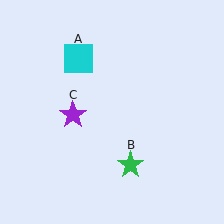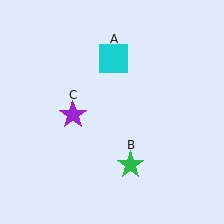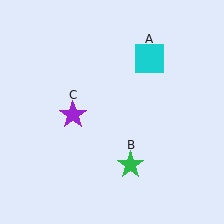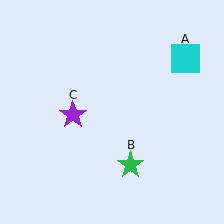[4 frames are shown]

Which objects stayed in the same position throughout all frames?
Green star (object B) and purple star (object C) remained stationary.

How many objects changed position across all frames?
1 object changed position: cyan square (object A).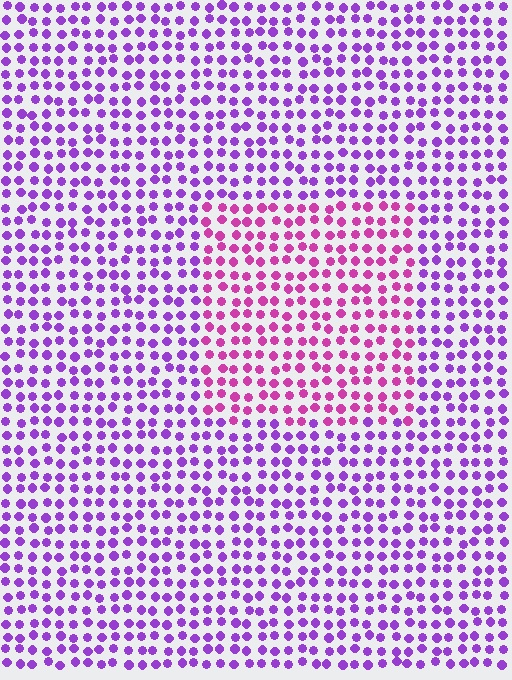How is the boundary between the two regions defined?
The boundary is defined purely by a slight shift in hue (about 38 degrees). Spacing, size, and orientation are identical on both sides.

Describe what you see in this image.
The image is filled with small purple elements in a uniform arrangement. A rectangle-shaped region is visible where the elements are tinted to a slightly different hue, forming a subtle color boundary.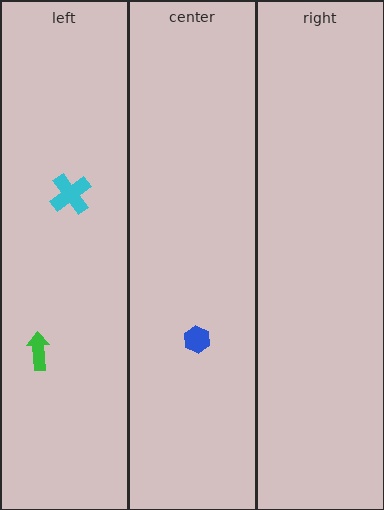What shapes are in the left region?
The cyan cross, the green arrow.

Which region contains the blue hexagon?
The center region.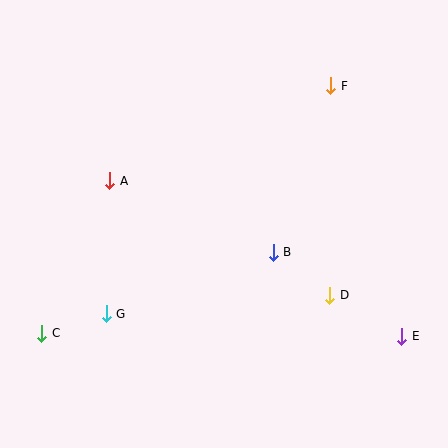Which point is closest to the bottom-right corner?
Point E is closest to the bottom-right corner.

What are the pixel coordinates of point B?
Point B is at (273, 252).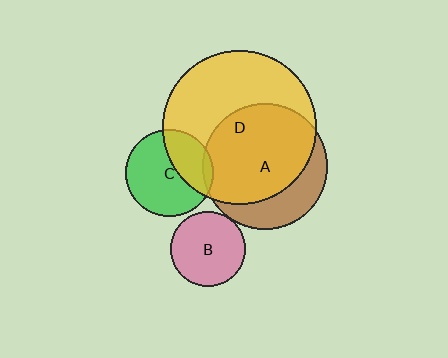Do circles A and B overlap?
Yes.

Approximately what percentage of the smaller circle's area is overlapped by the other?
Approximately 5%.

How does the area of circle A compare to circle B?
Approximately 2.8 times.